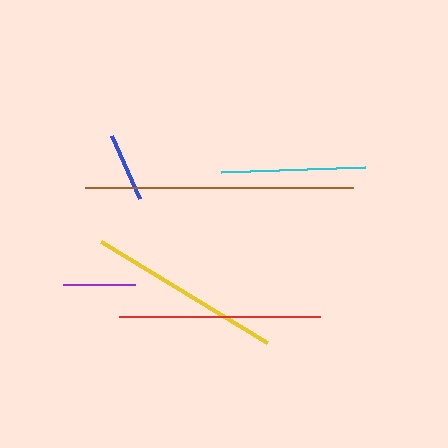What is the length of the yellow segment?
The yellow segment is approximately 195 pixels long.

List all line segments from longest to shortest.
From longest to shortest: brown, red, yellow, cyan, purple, blue.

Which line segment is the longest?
The brown line is the longest at approximately 267 pixels.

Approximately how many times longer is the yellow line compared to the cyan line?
The yellow line is approximately 1.4 times the length of the cyan line.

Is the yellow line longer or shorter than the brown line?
The brown line is longer than the yellow line.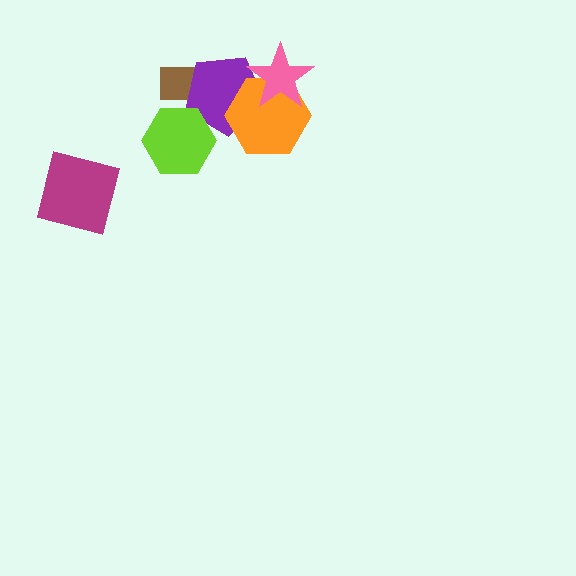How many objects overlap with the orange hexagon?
2 objects overlap with the orange hexagon.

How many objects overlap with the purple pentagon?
4 objects overlap with the purple pentagon.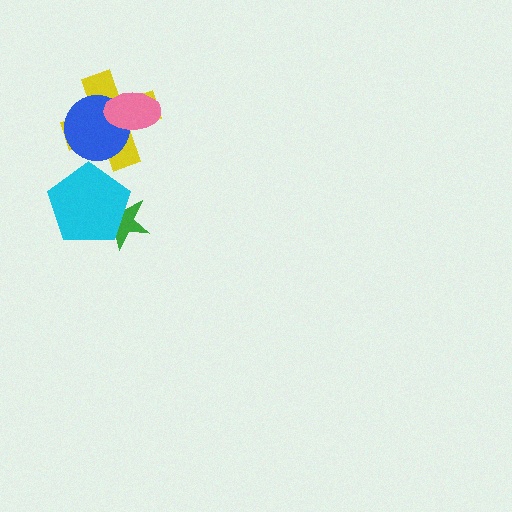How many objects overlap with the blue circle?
2 objects overlap with the blue circle.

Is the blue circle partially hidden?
Yes, it is partially covered by another shape.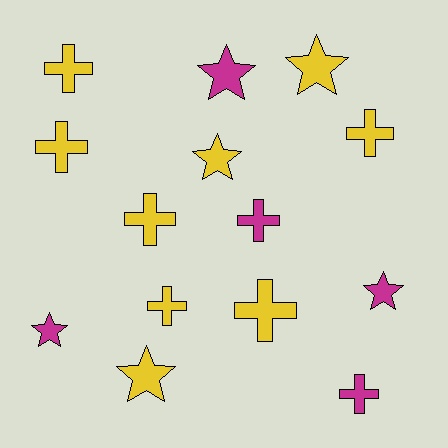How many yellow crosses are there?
There are 6 yellow crosses.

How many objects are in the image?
There are 14 objects.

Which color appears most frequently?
Yellow, with 9 objects.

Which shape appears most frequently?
Cross, with 8 objects.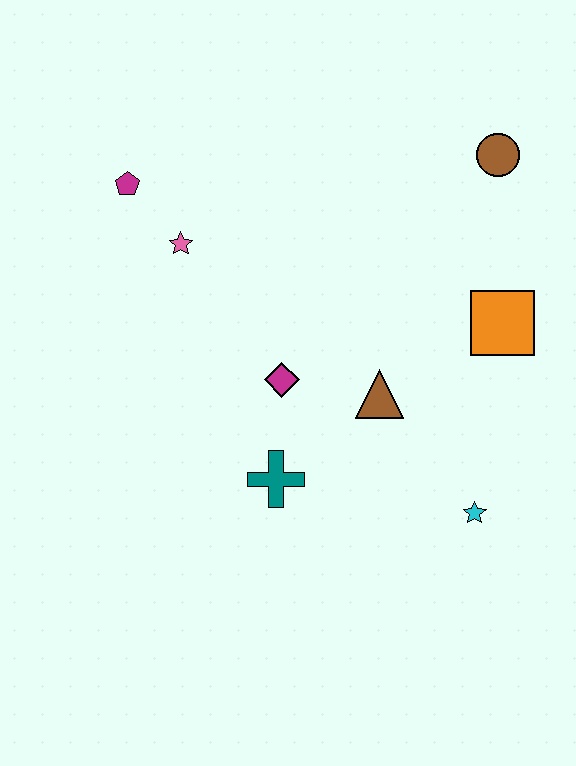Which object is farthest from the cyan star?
The magenta pentagon is farthest from the cyan star.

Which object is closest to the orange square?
The brown triangle is closest to the orange square.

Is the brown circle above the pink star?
Yes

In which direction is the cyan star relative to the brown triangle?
The cyan star is below the brown triangle.